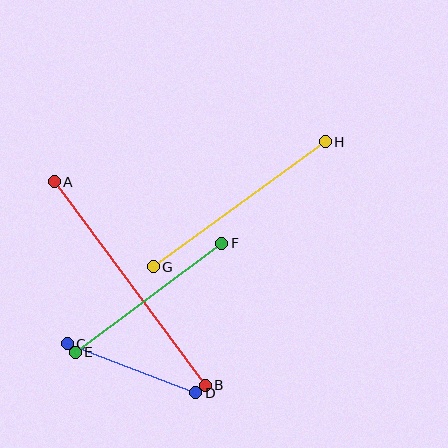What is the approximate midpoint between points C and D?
The midpoint is at approximately (132, 368) pixels.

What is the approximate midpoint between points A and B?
The midpoint is at approximately (130, 283) pixels.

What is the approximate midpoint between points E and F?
The midpoint is at approximately (148, 298) pixels.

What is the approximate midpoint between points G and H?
The midpoint is at approximately (239, 204) pixels.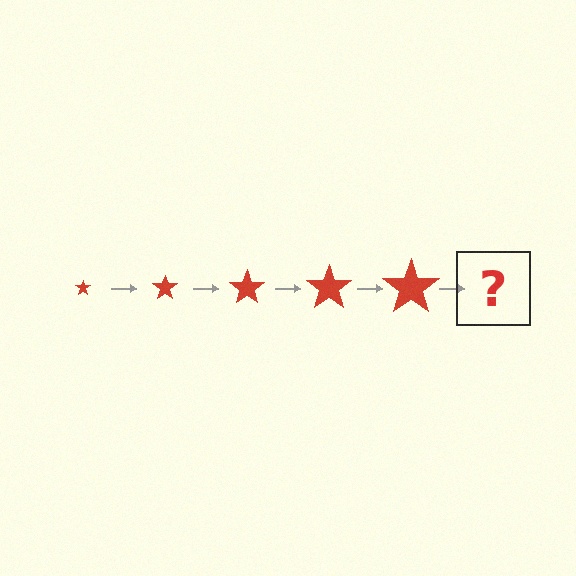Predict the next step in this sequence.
The next step is a red star, larger than the previous one.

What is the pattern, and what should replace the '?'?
The pattern is that the star gets progressively larger each step. The '?' should be a red star, larger than the previous one.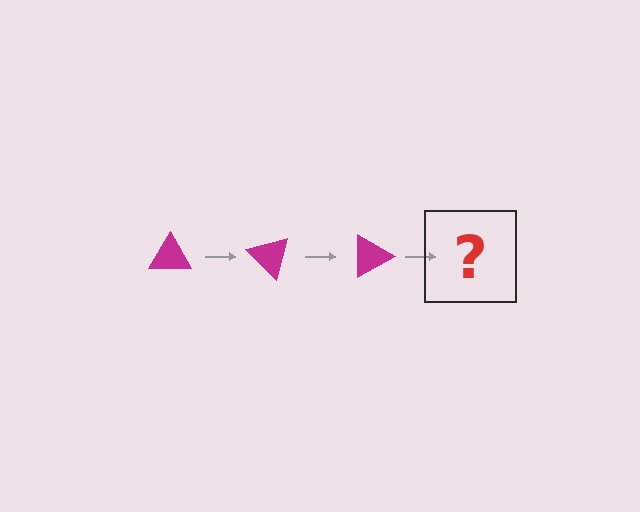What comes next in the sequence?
The next element should be a magenta triangle rotated 135 degrees.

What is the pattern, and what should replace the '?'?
The pattern is that the triangle rotates 45 degrees each step. The '?' should be a magenta triangle rotated 135 degrees.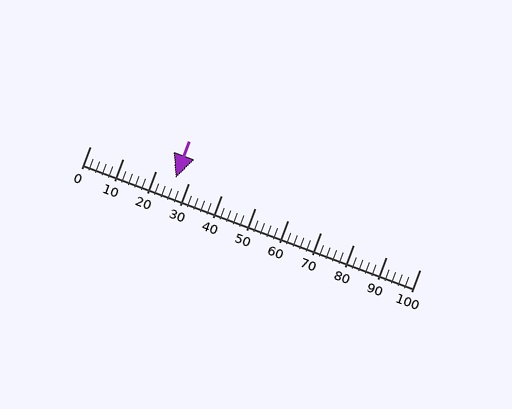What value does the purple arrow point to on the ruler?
The purple arrow points to approximately 26.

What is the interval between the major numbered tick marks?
The major tick marks are spaced 10 units apart.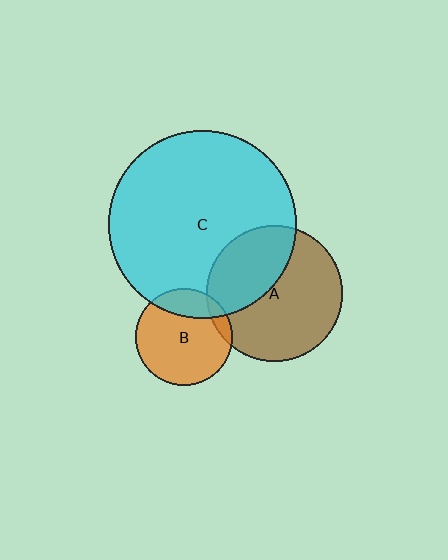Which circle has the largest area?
Circle C (cyan).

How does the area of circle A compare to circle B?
Approximately 2.0 times.